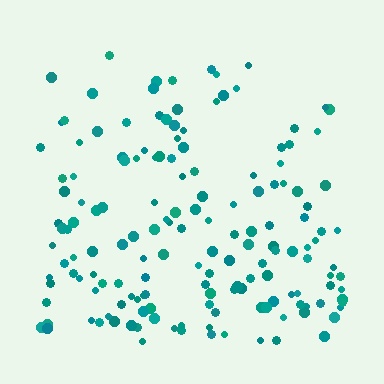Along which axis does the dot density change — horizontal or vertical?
Vertical.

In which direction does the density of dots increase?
From top to bottom, with the bottom side densest.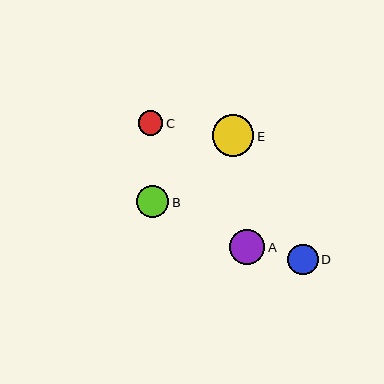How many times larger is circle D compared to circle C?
Circle D is approximately 1.2 times the size of circle C.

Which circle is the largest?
Circle E is the largest with a size of approximately 42 pixels.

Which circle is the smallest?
Circle C is the smallest with a size of approximately 25 pixels.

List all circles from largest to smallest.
From largest to smallest: E, A, B, D, C.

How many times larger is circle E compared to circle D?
Circle E is approximately 1.4 times the size of circle D.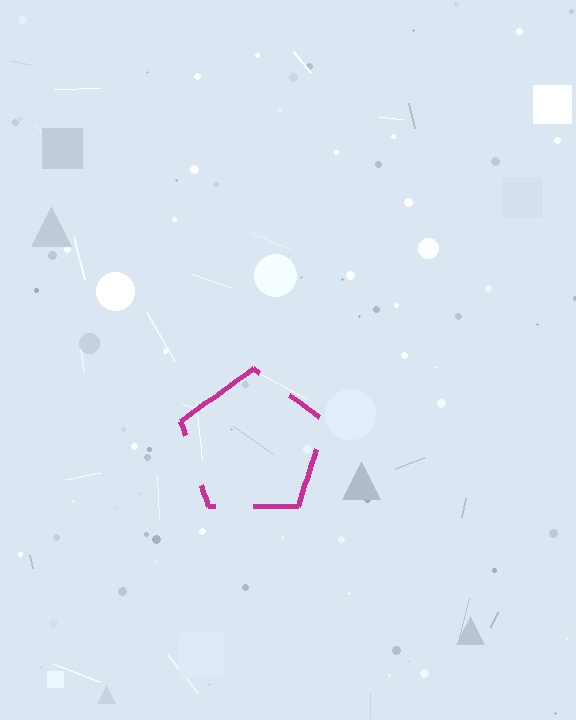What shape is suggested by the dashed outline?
The dashed outline suggests a pentagon.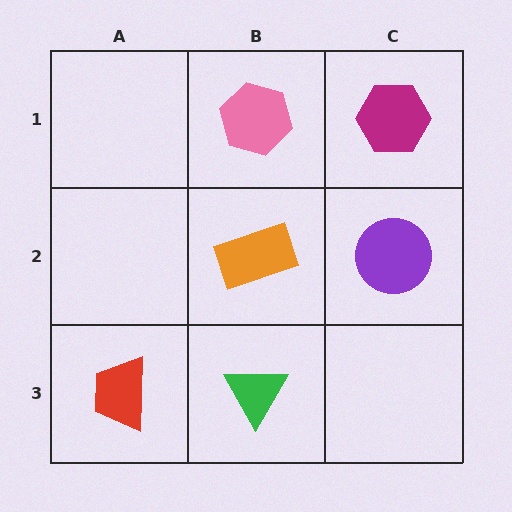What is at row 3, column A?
A red trapezoid.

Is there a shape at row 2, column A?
No, that cell is empty.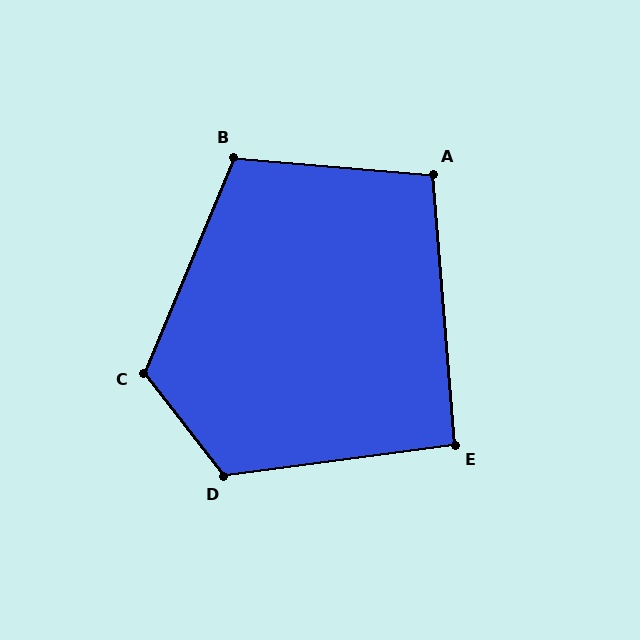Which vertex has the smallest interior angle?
E, at approximately 93 degrees.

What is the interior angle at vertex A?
Approximately 100 degrees (obtuse).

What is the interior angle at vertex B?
Approximately 108 degrees (obtuse).